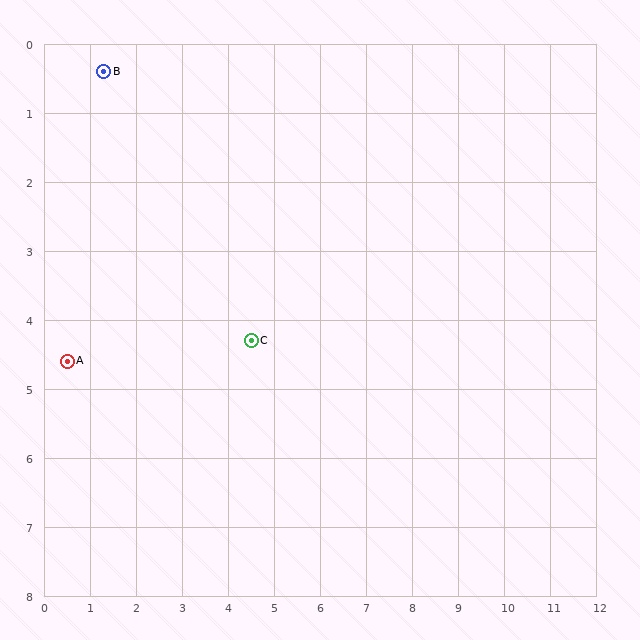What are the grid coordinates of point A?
Point A is at approximately (0.5, 4.6).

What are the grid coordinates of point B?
Point B is at approximately (1.3, 0.4).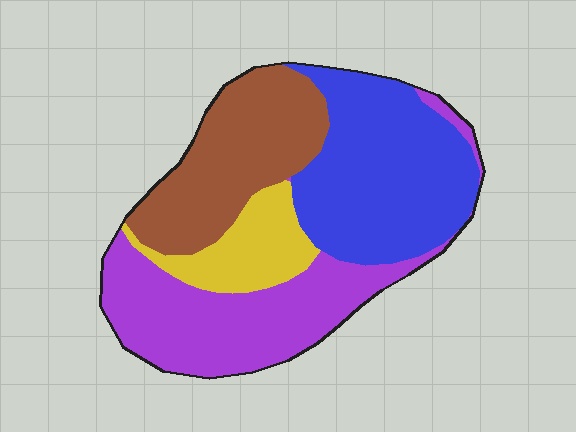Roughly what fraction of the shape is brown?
Brown takes up about one quarter (1/4) of the shape.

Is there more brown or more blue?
Blue.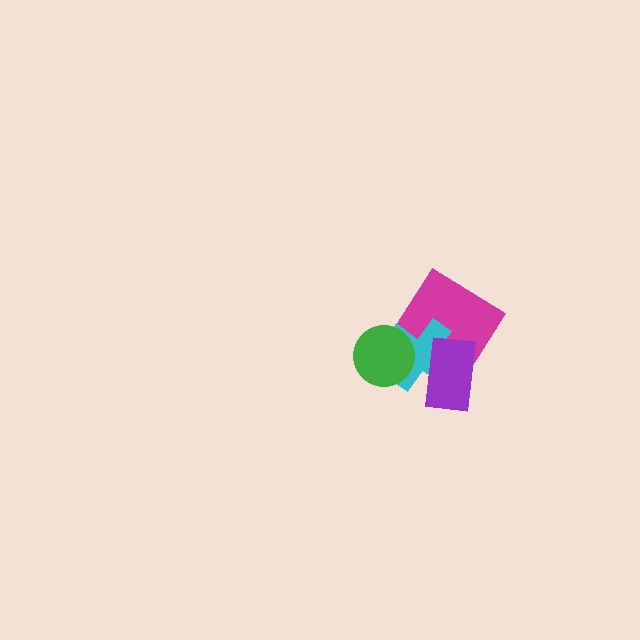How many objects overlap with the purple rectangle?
2 objects overlap with the purple rectangle.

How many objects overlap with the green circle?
1 object overlaps with the green circle.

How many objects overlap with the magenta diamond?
2 objects overlap with the magenta diamond.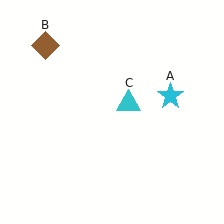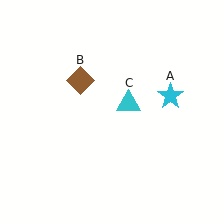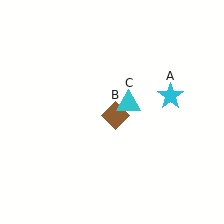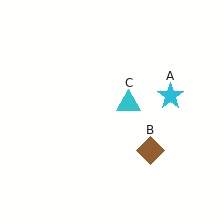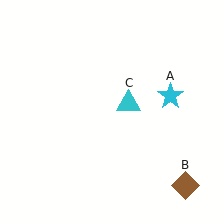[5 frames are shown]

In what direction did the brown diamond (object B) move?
The brown diamond (object B) moved down and to the right.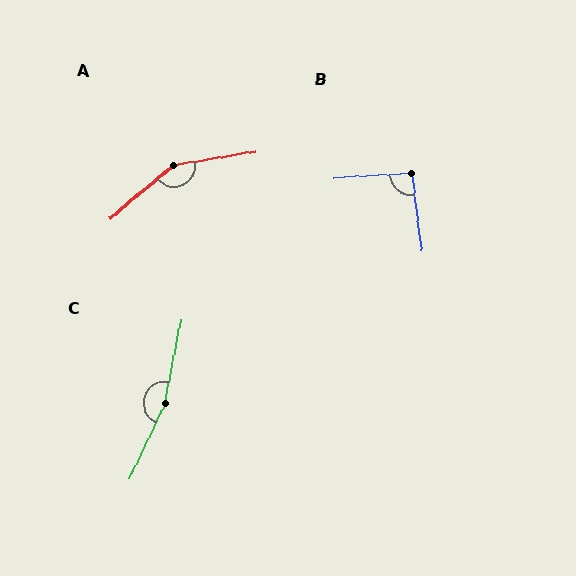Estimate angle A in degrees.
Approximately 150 degrees.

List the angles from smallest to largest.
B (94°), A (150°), C (166°).